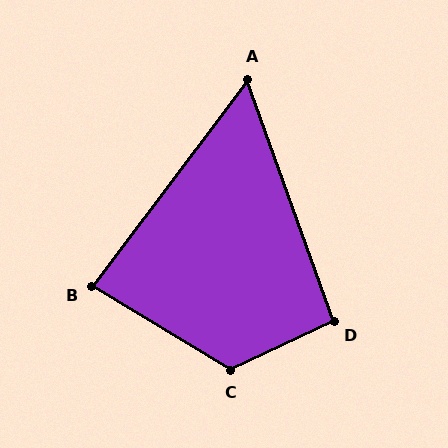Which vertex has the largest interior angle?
C, at approximately 123 degrees.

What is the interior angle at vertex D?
Approximately 96 degrees (obtuse).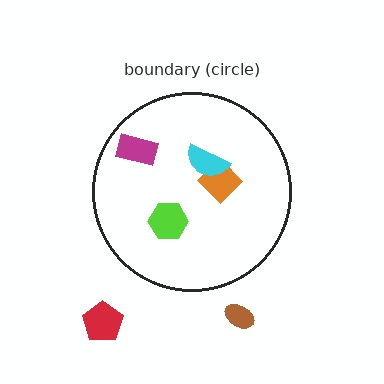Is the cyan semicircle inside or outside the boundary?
Inside.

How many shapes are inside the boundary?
4 inside, 2 outside.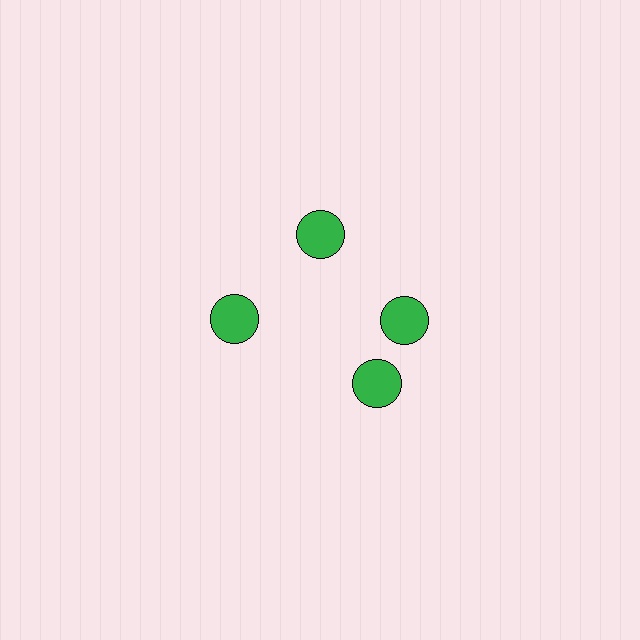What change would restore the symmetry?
The symmetry would be restored by rotating it back into even spacing with its neighbors so that all 4 circles sit at equal angles and equal distance from the center.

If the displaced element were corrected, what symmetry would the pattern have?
It would have 4-fold rotational symmetry — the pattern would map onto itself every 90 degrees.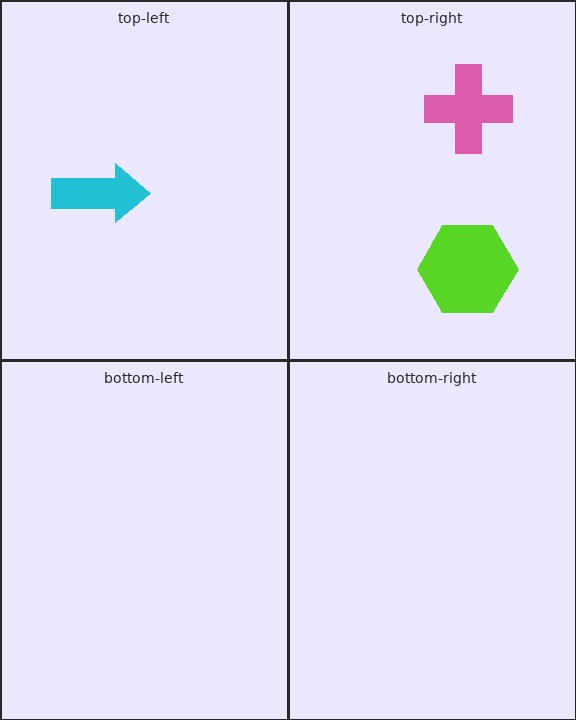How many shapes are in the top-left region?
1.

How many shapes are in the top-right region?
2.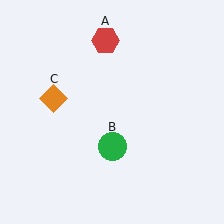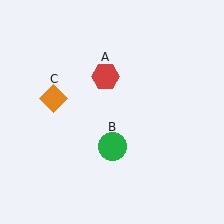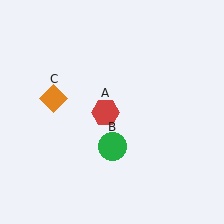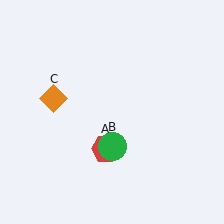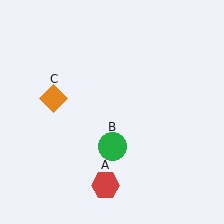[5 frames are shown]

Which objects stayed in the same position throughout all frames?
Green circle (object B) and orange diamond (object C) remained stationary.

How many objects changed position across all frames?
1 object changed position: red hexagon (object A).